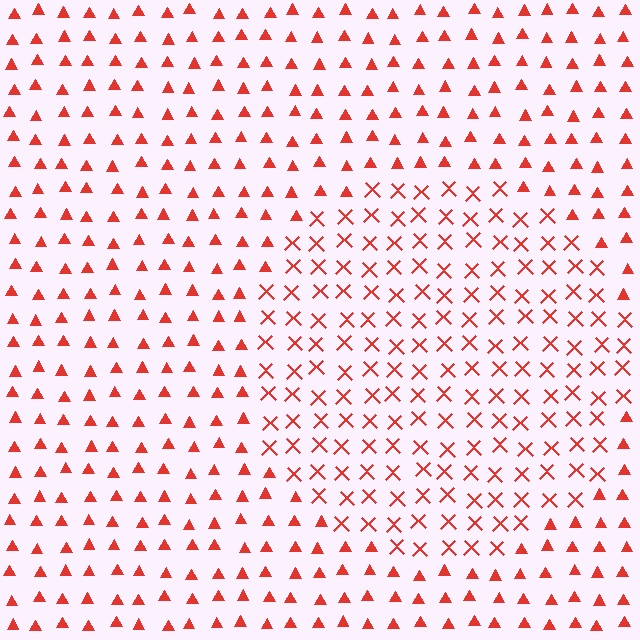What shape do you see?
I see a circle.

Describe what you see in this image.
The image is filled with small red elements arranged in a uniform grid. A circle-shaped region contains X marks, while the surrounding area contains triangles. The boundary is defined purely by the change in element shape.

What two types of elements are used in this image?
The image uses X marks inside the circle region and triangles outside it.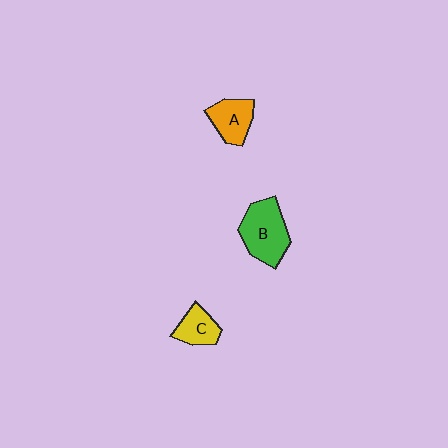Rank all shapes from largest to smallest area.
From largest to smallest: B (green), A (orange), C (yellow).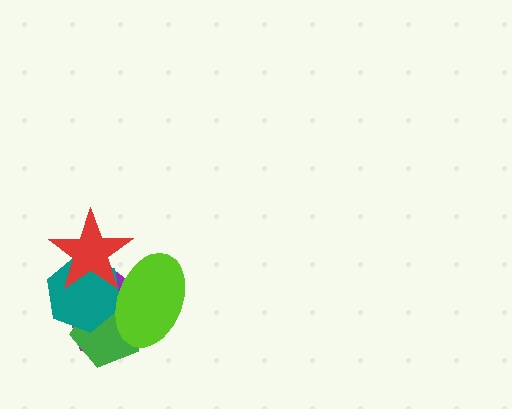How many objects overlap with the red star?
3 objects overlap with the red star.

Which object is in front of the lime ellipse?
The red star is in front of the lime ellipse.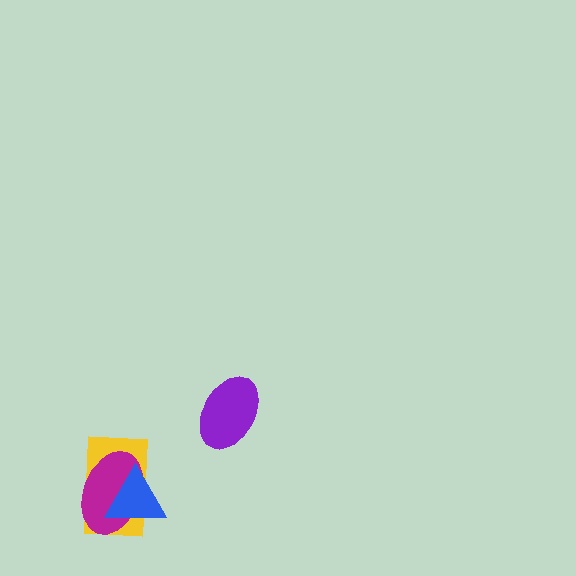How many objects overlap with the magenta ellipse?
2 objects overlap with the magenta ellipse.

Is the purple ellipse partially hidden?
No, no other shape covers it.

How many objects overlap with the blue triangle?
2 objects overlap with the blue triangle.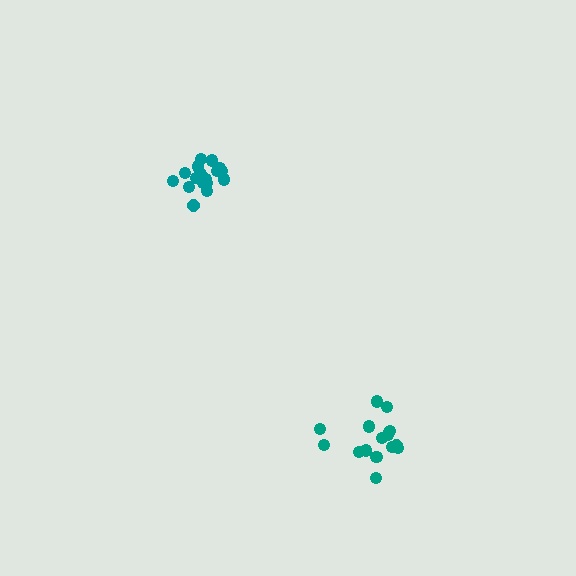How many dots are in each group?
Group 1: 18 dots, Group 2: 16 dots (34 total).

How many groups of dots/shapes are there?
There are 2 groups.